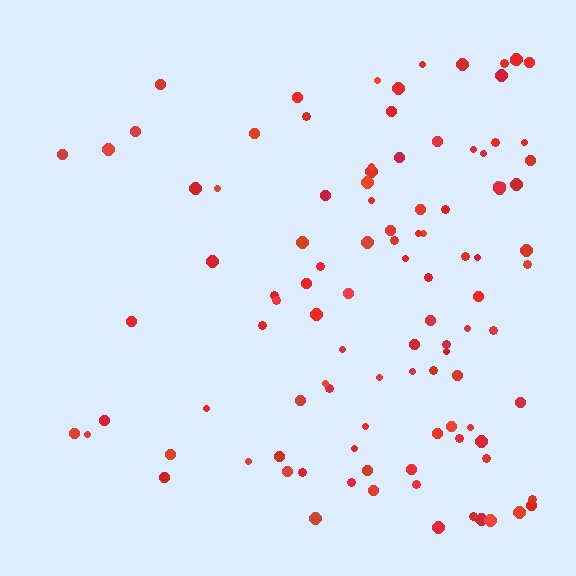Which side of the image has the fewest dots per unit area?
The left.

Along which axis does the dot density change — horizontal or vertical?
Horizontal.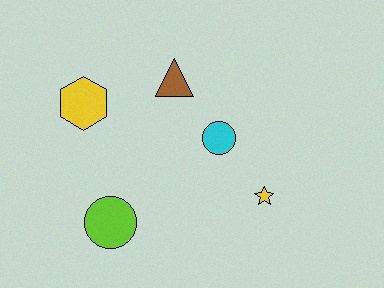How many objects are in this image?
There are 5 objects.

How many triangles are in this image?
There is 1 triangle.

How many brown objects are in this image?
There is 1 brown object.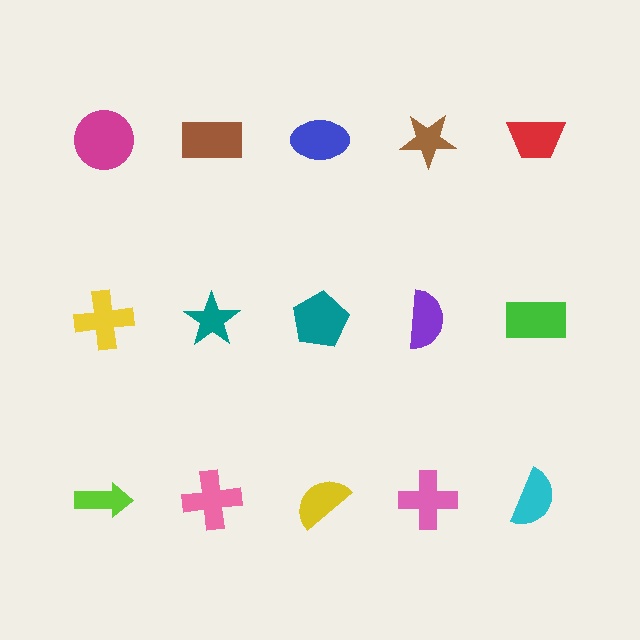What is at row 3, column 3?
A yellow semicircle.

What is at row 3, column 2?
A pink cross.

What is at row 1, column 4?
A brown star.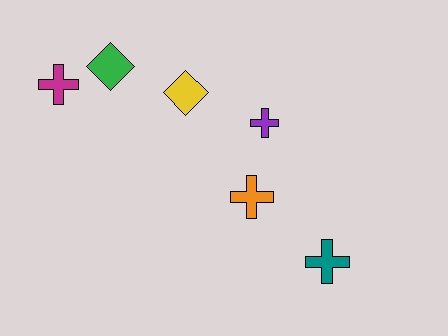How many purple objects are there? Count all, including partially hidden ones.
There is 1 purple object.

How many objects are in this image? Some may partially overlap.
There are 6 objects.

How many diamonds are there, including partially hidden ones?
There are 2 diamonds.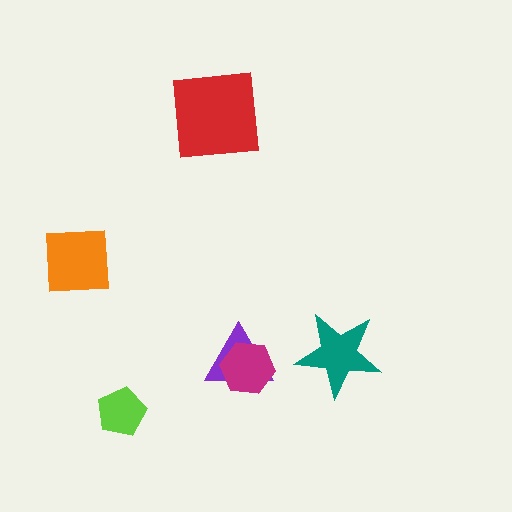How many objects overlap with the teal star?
0 objects overlap with the teal star.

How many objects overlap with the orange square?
0 objects overlap with the orange square.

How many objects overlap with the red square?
0 objects overlap with the red square.